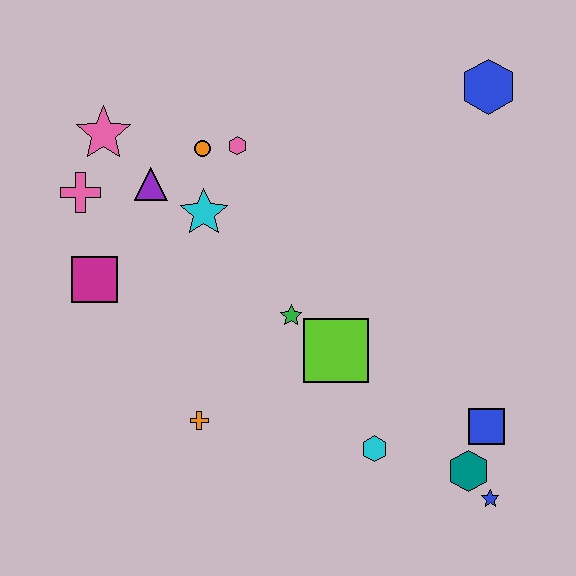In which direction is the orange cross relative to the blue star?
The orange cross is to the left of the blue star.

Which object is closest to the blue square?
The teal hexagon is closest to the blue square.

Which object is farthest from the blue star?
The pink star is farthest from the blue star.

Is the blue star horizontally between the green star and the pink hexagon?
No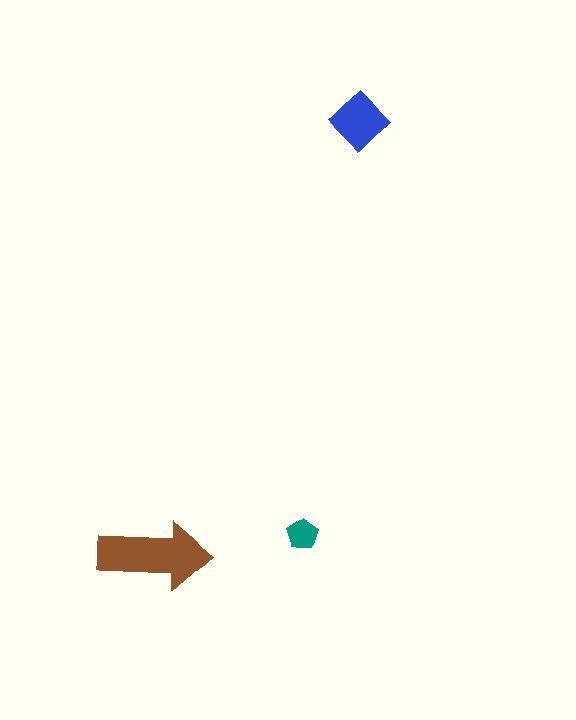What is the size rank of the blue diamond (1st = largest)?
2nd.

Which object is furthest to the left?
The brown arrow is leftmost.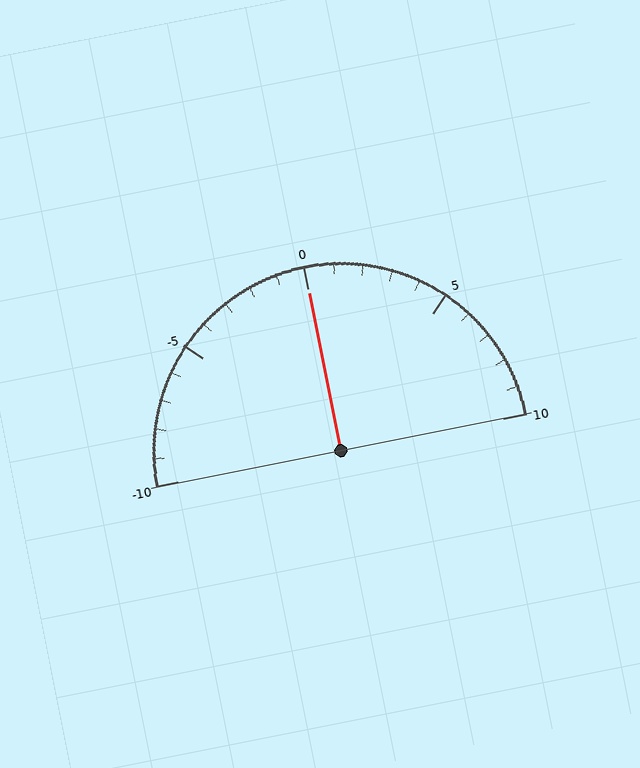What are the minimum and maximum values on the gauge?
The gauge ranges from -10 to 10.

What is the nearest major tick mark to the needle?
The nearest major tick mark is 0.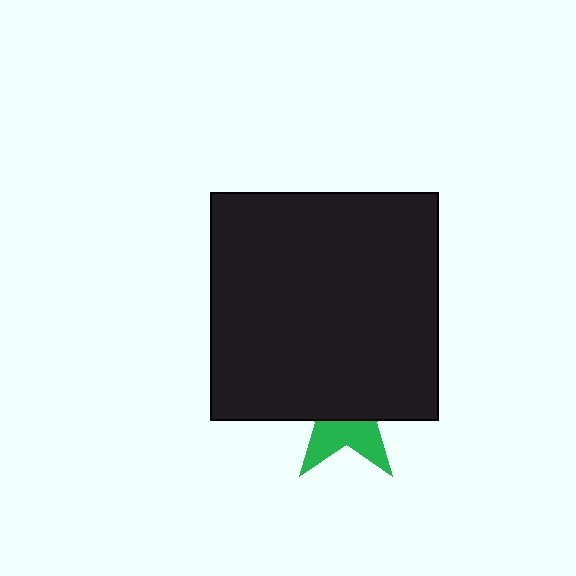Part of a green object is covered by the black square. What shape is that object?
It is a star.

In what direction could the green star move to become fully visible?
The green star could move down. That would shift it out from behind the black square entirely.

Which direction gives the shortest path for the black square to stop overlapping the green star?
Moving up gives the shortest separation.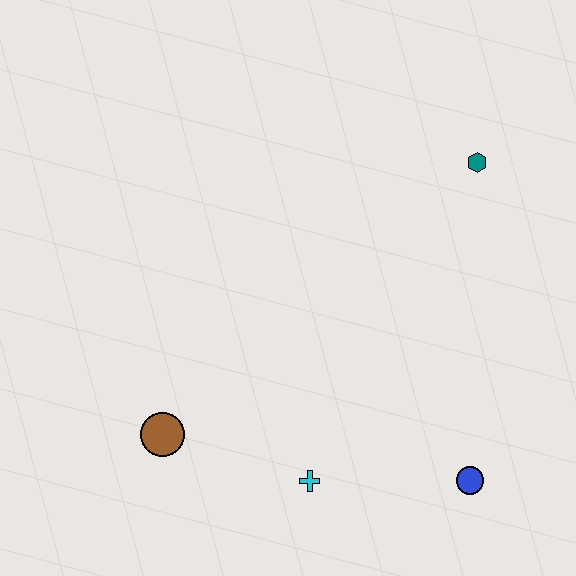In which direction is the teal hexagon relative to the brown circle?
The teal hexagon is to the right of the brown circle.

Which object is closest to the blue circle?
The cyan cross is closest to the blue circle.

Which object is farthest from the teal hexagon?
The brown circle is farthest from the teal hexagon.